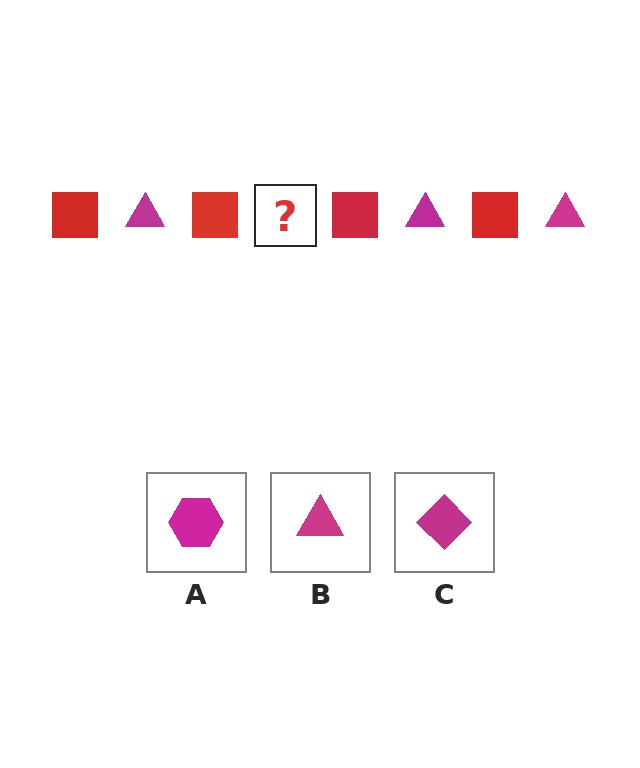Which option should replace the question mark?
Option B.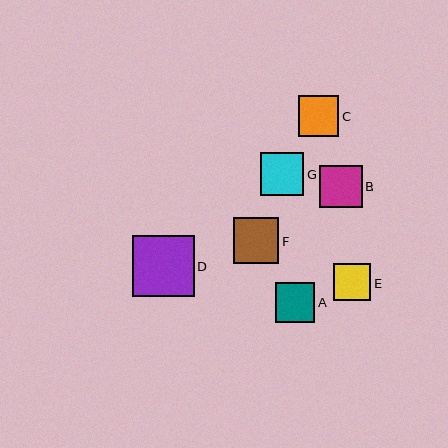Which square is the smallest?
Square E is the smallest with a size of approximately 37 pixels.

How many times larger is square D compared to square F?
Square D is approximately 1.3 times the size of square F.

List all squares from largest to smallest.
From largest to smallest: D, F, G, B, C, A, E.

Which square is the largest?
Square D is the largest with a size of approximately 62 pixels.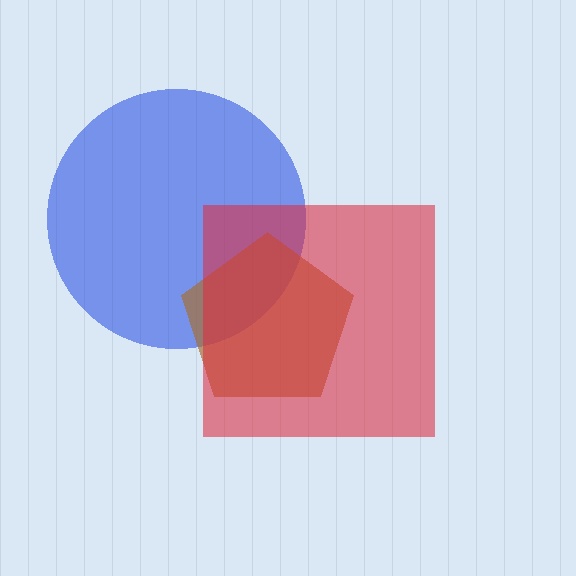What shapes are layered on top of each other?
The layered shapes are: a blue circle, a brown pentagon, a red square.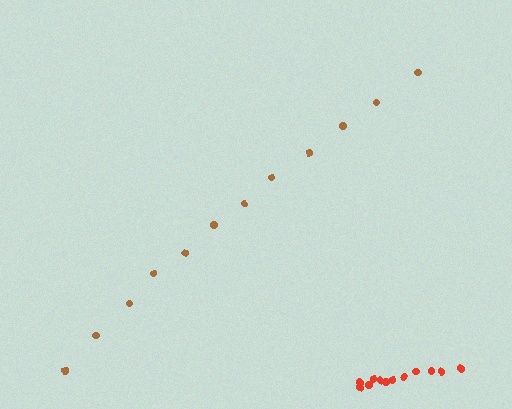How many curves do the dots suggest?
There are 2 distinct paths.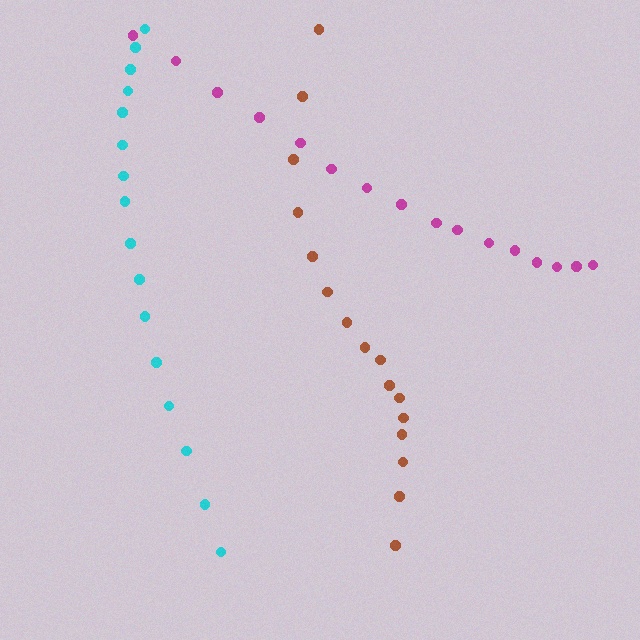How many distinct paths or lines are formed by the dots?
There are 3 distinct paths.